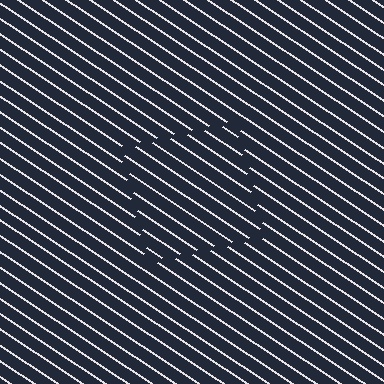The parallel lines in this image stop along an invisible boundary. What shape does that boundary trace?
An illusory square. The interior of the shape contains the same grating, shifted by half a period — the contour is defined by the phase discontinuity where line-ends from the inner and outer gratings abut.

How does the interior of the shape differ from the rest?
The interior of the shape contains the same grating, shifted by half a period — the contour is defined by the phase discontinuity where line-ends from the inner and outer gratings abut.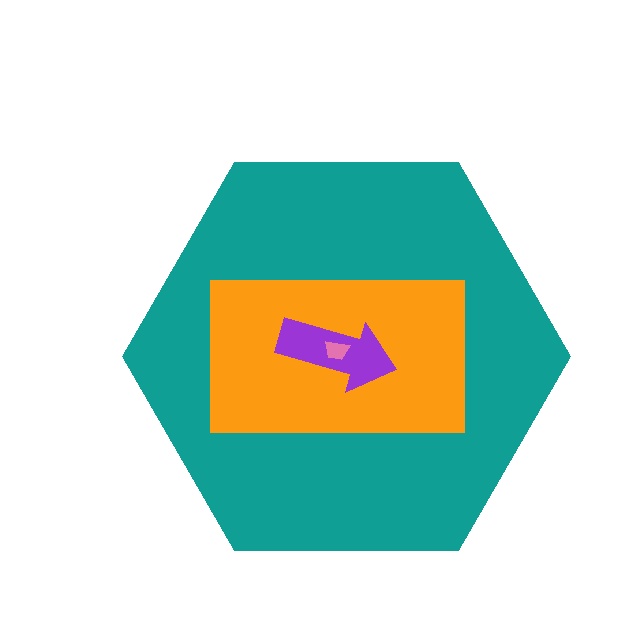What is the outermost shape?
The teal hexagon.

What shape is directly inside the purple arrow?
The pink trapezoid.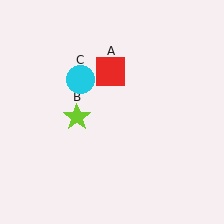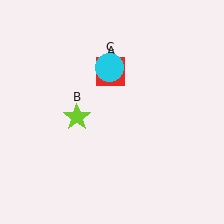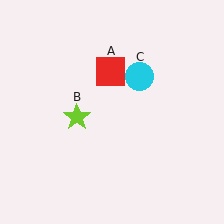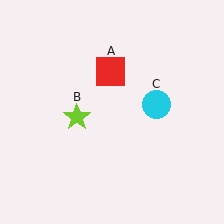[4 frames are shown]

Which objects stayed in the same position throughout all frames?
Red square (object A) and lime star (object B) remained stationary.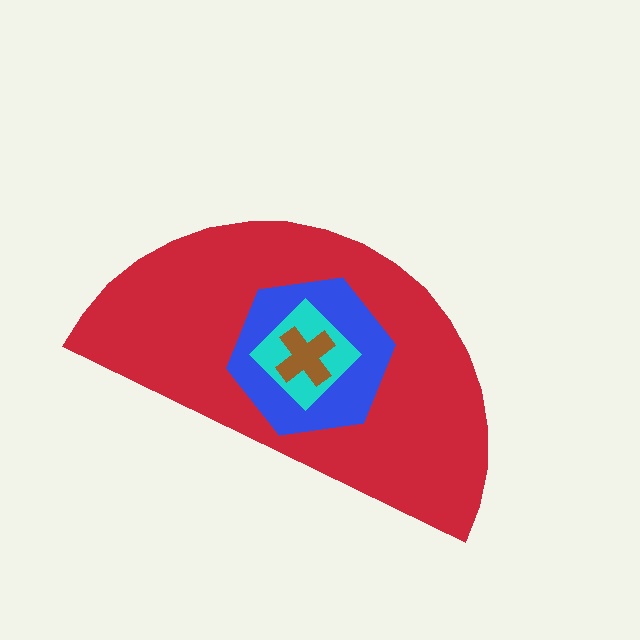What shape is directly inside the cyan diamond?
The brown cross.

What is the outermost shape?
The red semicircle.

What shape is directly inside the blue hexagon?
The cyan diamond.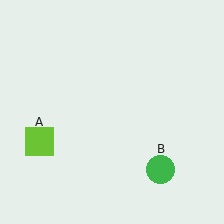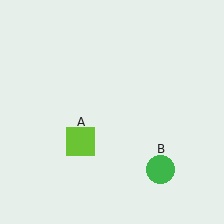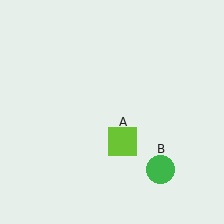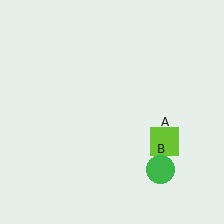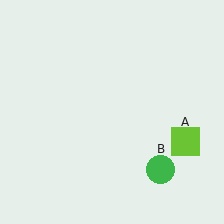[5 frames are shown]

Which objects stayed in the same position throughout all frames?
Green circle (object B) remained stationary.